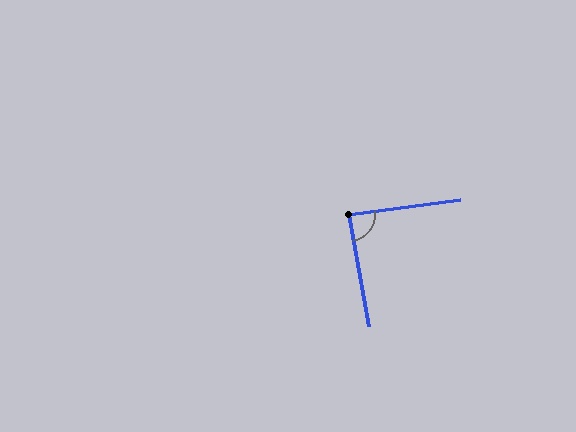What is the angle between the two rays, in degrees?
Approximately 88 degrees.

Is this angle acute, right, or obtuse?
It is approximately a right angle.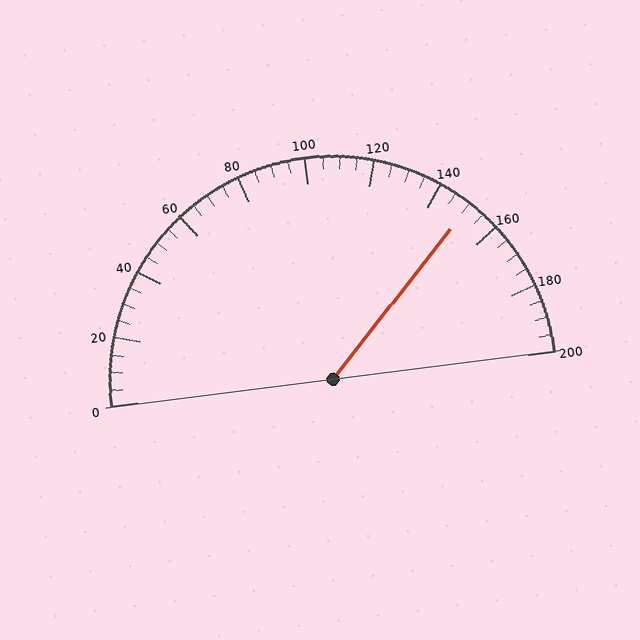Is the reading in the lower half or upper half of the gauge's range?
The reading is in the upper half of the range (0 to 200).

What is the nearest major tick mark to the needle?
The nearest major tick mark is 160.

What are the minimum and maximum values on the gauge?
The gauge ranges from 0 to 200.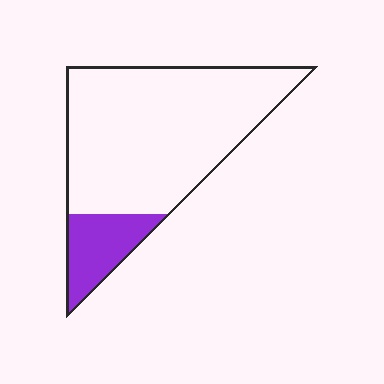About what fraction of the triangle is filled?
About one sixth (1/6).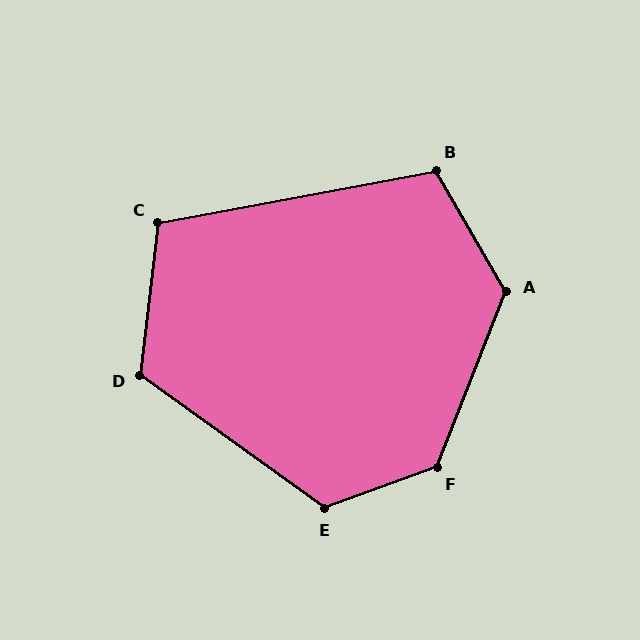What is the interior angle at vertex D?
Approximately 119 degrees (obtuse).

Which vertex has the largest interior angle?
F, at approximately 131 degrees.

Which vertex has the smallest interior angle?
C, at approximately 107 degrees.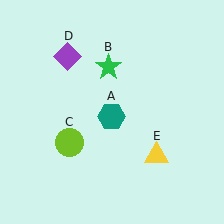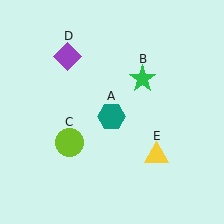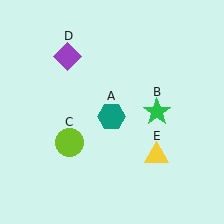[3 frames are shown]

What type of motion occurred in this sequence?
The green star (object B) rotated clockwise around the center of the scene.